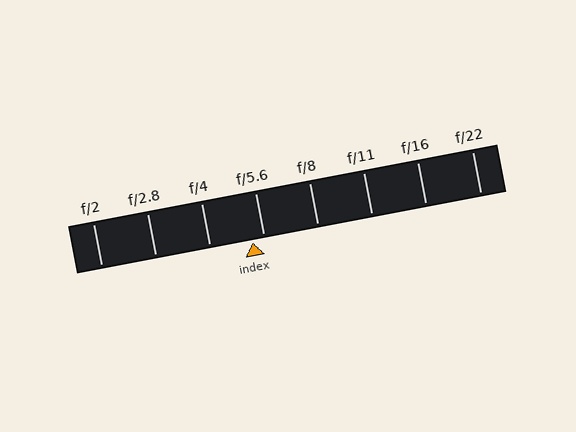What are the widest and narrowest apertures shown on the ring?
The widest aperture shown is f/2 and the narrowest is f/22.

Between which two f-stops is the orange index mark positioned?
The index mark is between f/4 and f/5.6.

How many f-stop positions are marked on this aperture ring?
There are 8 f-stop positions marked.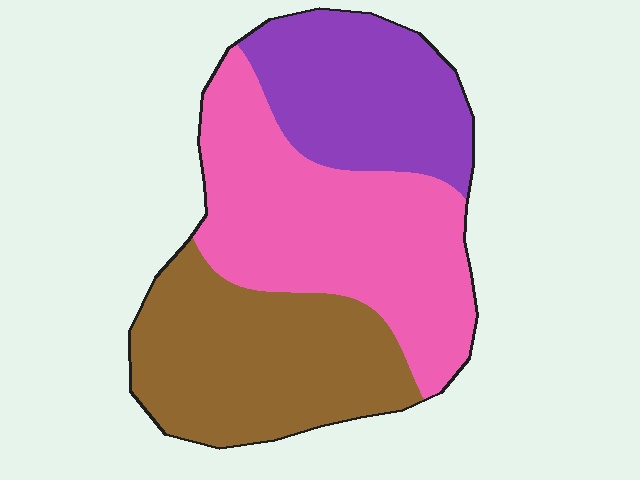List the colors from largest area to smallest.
From largest to smallest: pink, brown, purple.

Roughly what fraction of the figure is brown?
Brown covers about 35% of the figure.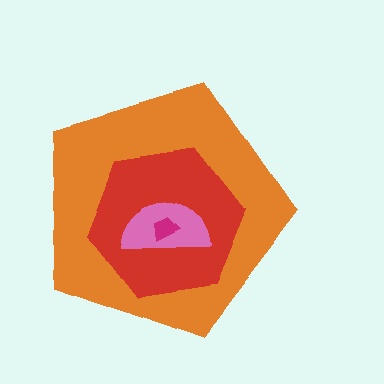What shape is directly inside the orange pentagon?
The red hexagon.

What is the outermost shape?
The orange pentagon.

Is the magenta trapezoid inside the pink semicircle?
Yes.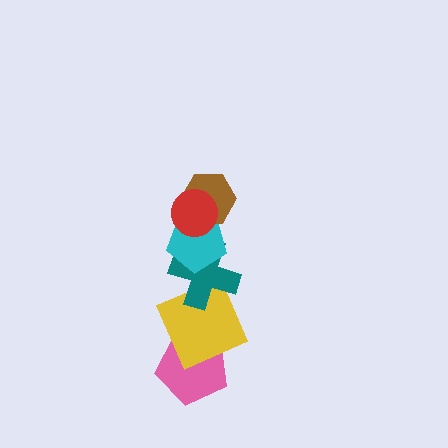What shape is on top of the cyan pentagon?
The brown hexagon is on top of the cyan pentagon.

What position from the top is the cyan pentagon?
The cyan pentagon is 3rd from the top.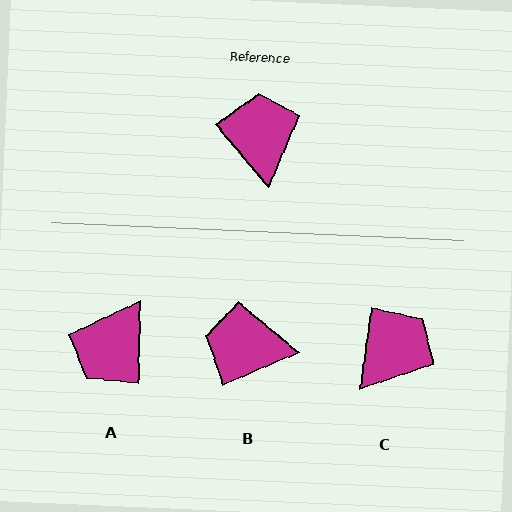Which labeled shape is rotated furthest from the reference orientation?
A, about 139 degrees away.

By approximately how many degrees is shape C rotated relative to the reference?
Approximately 48 degrees clockwise.